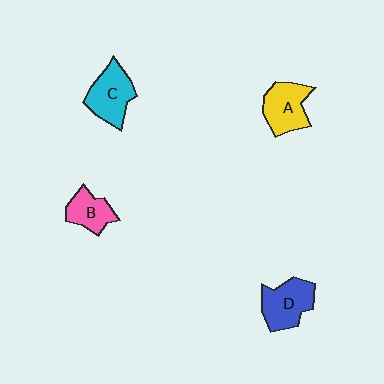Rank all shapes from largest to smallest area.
From largest to smallest: C (cyan), D (blue), A (yellow), B (pink).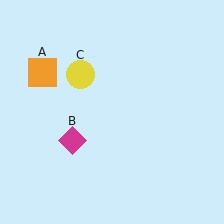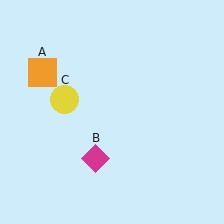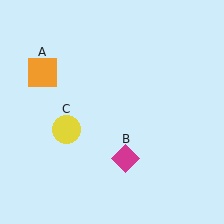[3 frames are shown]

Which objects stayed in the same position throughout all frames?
Orange square (object A) remained stationary.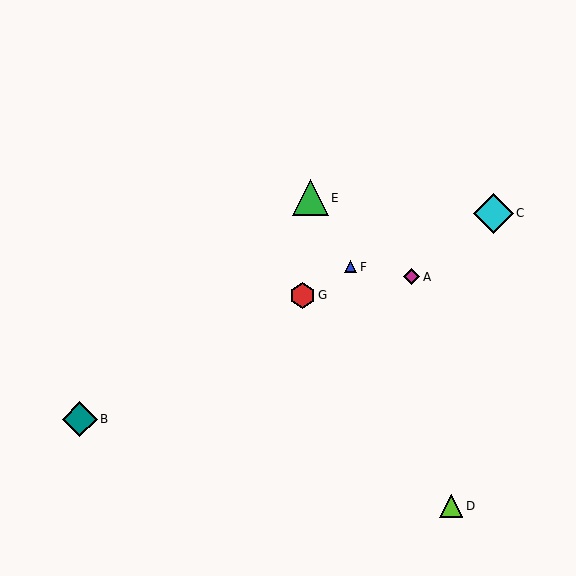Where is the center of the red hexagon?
The center of the red hexagon is at (303, 295).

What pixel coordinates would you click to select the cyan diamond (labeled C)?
Click at (494, 213) to select the cyan diamond C.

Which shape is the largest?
The cyan diamond (labeled C) is the largest.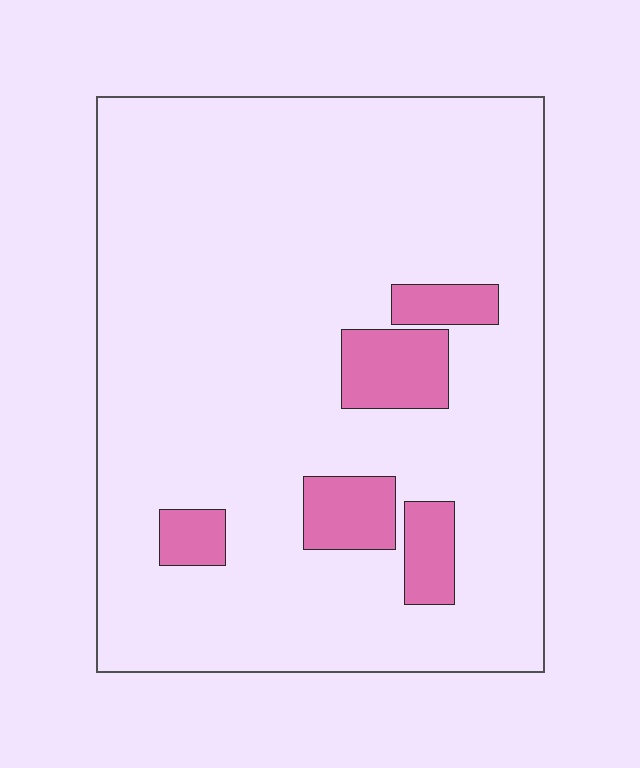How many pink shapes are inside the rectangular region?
5.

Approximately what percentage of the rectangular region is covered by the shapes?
Approximately 10%.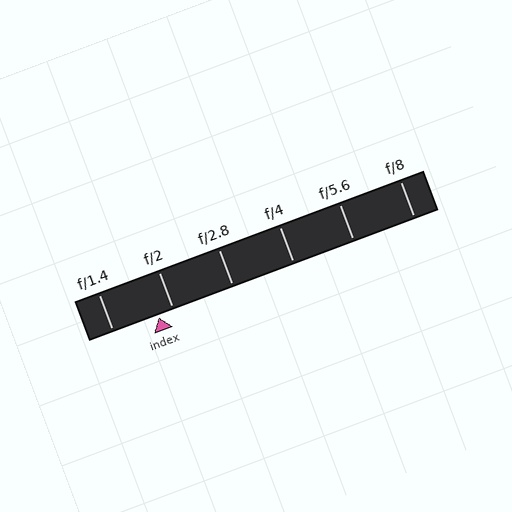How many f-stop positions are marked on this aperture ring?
There are 6 f-stop positions marked.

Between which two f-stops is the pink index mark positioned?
The index mark is between f/1.4 and f/2.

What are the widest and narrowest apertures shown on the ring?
The widest aperture shown is f/1.4 and the narrowest is f/8.